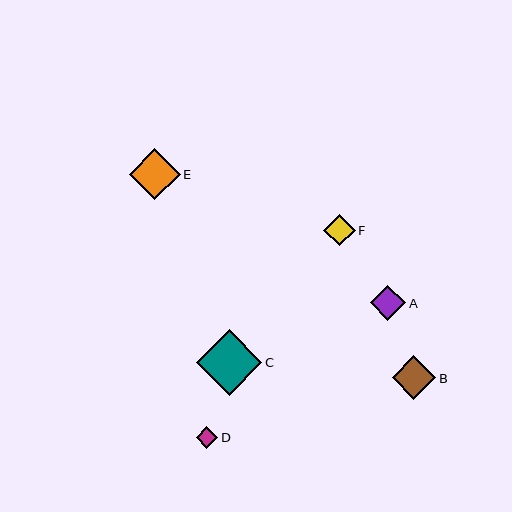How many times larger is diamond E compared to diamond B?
Diamond E is approximately 1.2 times the size of diamond B.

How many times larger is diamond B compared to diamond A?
Diamond B is approximately 1.2 times the size of diamond A.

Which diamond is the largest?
Diamond C is the largest with a size of approximately 66 pixels.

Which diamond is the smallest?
Diamond D is the smallest with a size of approximately 22 pixels.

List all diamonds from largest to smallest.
From largest to smallest: C, E, B, A, F, D.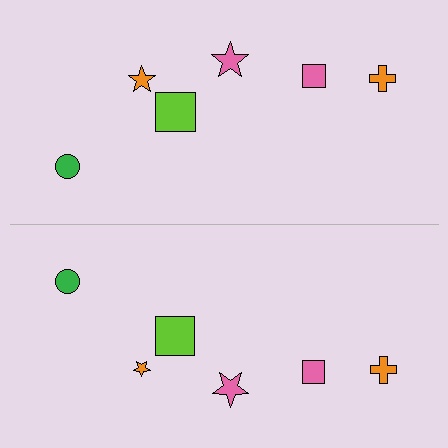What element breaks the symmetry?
The orange star on the bottom side has a different size than its mirror counterpart.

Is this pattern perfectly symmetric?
No, the pattern is not perfectly symmetric. The orange star on the bottom side has a different size than its mirror counterpart.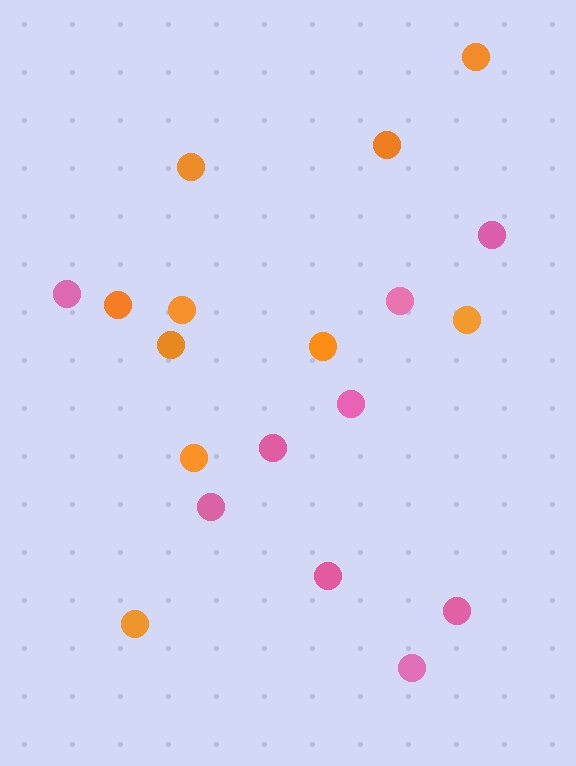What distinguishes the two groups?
There are 2 groups: one group of pink circles (9) and one group of orange circles (10).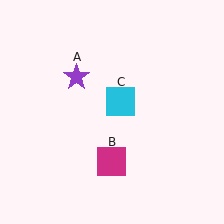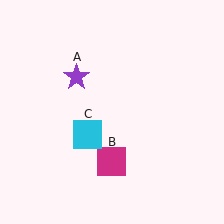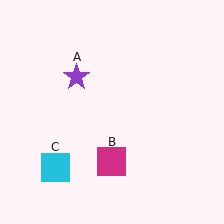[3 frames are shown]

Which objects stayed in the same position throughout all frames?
Purple star (object A) and magenta square (object B) remained stationary.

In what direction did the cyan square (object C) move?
The cyan square (object C) moved down and to the left.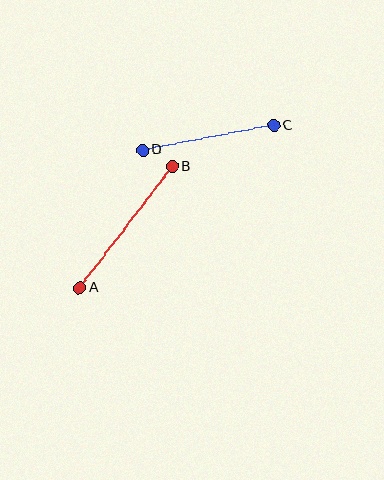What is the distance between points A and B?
The distance is approximately 153 pixels.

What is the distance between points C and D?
The distance is approximately 133 pixels.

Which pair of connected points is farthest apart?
Points A and B are farthest apart.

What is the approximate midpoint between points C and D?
The midpoint is at approximately (208, 138) pixels.